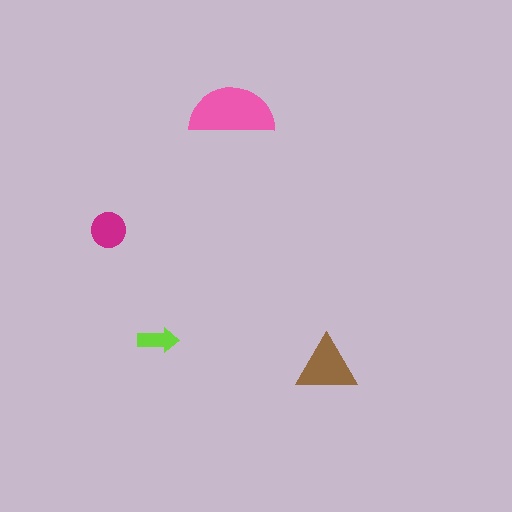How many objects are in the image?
There are 4 objects in the image.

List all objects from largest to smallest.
The pink semicircle, the brown triangle, the magenta circle, the lime arrow.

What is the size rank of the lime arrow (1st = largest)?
4th.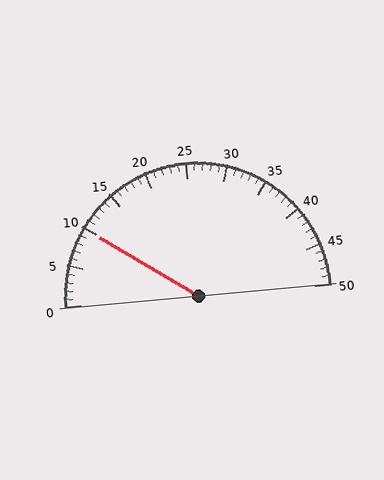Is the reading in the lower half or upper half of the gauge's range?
The reading is in the lower half of the range (0 to 50).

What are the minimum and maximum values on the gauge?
The gauge ranges from 0 to 50.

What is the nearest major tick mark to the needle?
The nearest major tick mark is 10.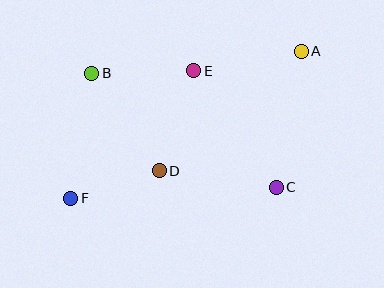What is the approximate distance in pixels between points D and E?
The distance between D and E is approximately 106 pixels.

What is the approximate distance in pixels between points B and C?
The distance between B and C is approximately 217 pixels.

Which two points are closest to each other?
Points D and F are closest to each other.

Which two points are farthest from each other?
Points A and F are farthest from each other.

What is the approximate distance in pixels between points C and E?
The distance between C and E is approximately 143 pixels.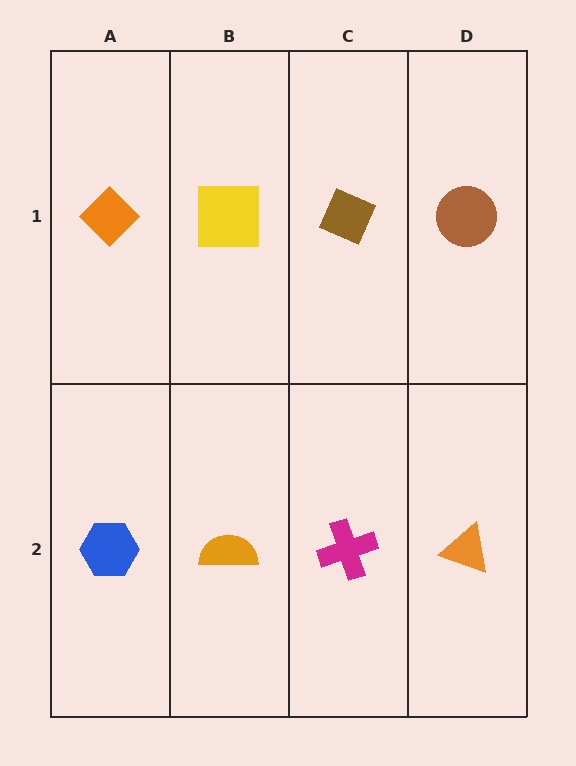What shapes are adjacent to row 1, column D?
An orange triangle (row 2, column D), a brown diamond (row 1, column C).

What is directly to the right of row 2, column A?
An orange semicircle.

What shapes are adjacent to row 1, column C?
A magenta cross (row 2, column C), a yellow square (row 1, column B), a brown circle (row 1, column D).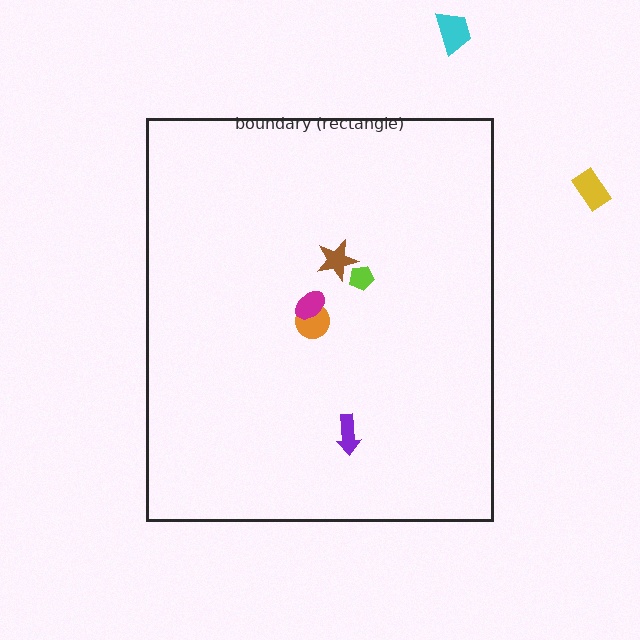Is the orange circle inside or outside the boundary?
Inside.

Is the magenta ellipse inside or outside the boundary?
Inside.